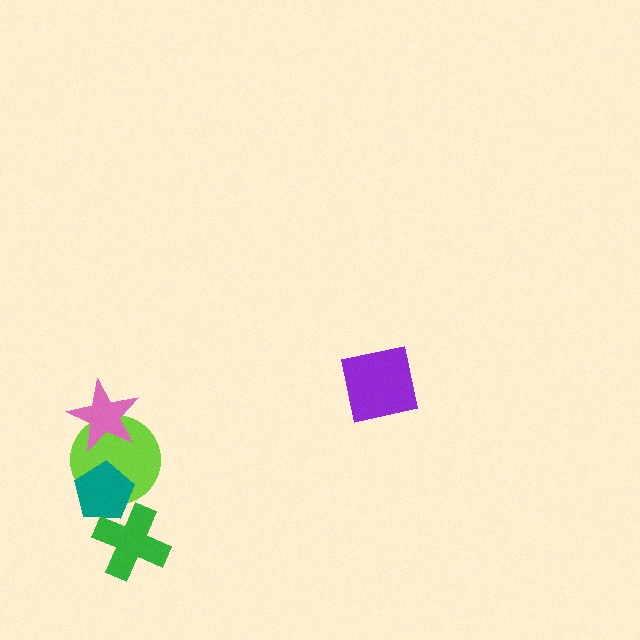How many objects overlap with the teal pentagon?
2 objects overlap with the teal pentagon.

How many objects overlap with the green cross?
1 object overlaps with the green cross.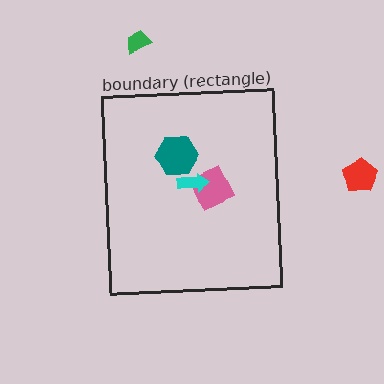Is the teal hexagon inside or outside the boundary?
Inside.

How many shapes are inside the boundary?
3 inside, 2 outside.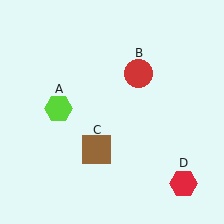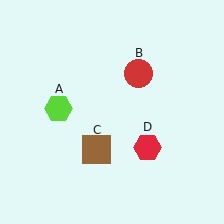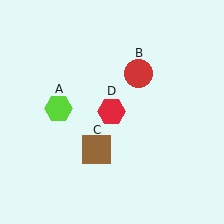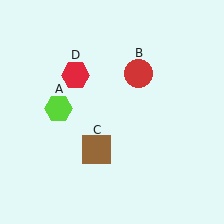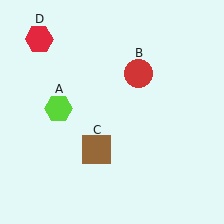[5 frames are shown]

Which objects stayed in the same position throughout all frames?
Lime hexagon (object A) and red circle (object B) and brown square (object C) remained stationary.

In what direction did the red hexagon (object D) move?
The red hexagon (object D) moved up and to the left.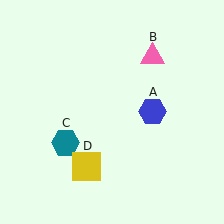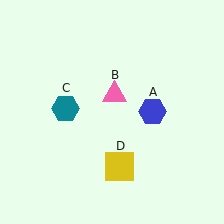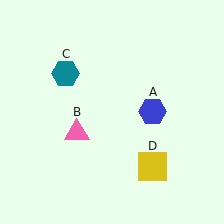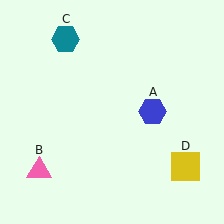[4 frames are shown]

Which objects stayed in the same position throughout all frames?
Blue hexagon (object A) remained stationary.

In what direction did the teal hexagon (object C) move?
The teal hexagon (object C) moved up.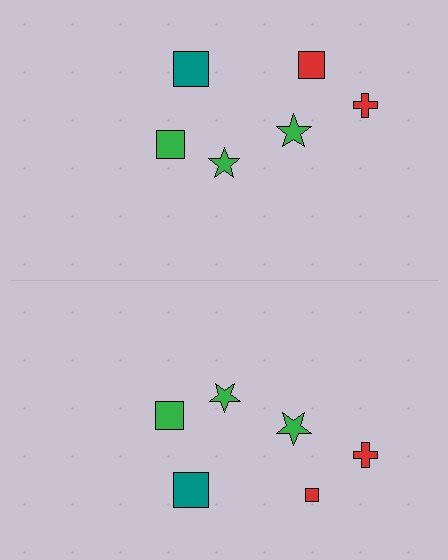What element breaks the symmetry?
The red square on the bottom side has a different size than its mirror counterpart.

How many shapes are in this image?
There are 12 shapes in this image.